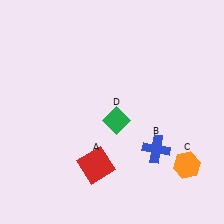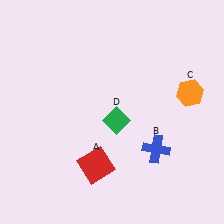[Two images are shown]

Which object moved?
The orange hexagon (C) moved up.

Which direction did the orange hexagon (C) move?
The orange hexagon (C) moved up.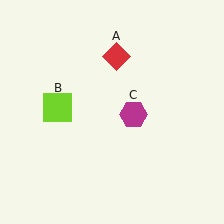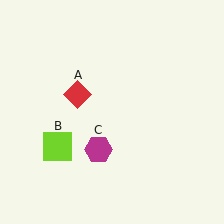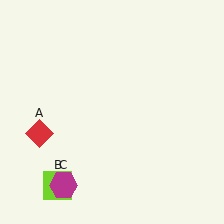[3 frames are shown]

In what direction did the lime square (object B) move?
The lime square (object B) moved down.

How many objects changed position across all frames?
3 objects changed position: red diamond (object A), lime square (object B), magenta hexagon (object C).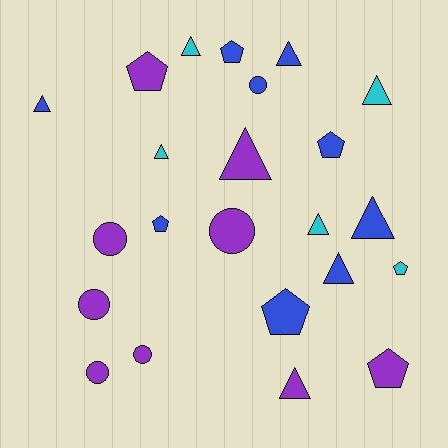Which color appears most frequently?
Blue, with 9 objects.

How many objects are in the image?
There are 23 objects.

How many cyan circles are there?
There are no cyan circles.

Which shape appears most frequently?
Triangle, with 10 objects.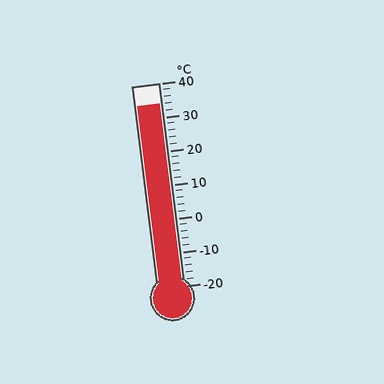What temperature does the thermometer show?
The thermometer shows approximately 34°C.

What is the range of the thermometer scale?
The thermometer scale ranges from -20°C to 40°C.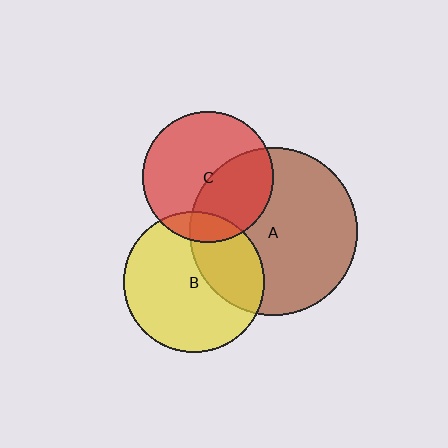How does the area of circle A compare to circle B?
Approximately 1.4 times.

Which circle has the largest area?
Circle A (brown).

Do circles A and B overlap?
Yes.